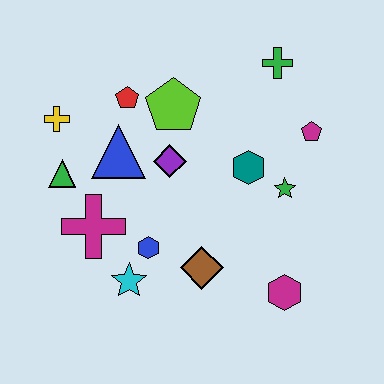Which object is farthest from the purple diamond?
The magenta hexagon is farthest from the purple diamond.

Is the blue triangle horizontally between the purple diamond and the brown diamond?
No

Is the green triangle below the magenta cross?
No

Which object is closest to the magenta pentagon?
The green star is closest to the magenta pentagon.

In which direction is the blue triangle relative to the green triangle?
The blue triangle is to the right of the green triangle.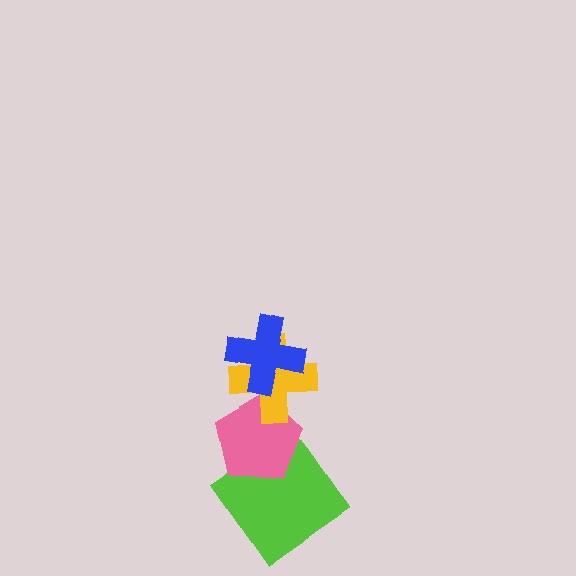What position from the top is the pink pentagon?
The pink pentagon is 3rd from the top.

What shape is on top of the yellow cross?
The blue cross is on top of the yellow cross.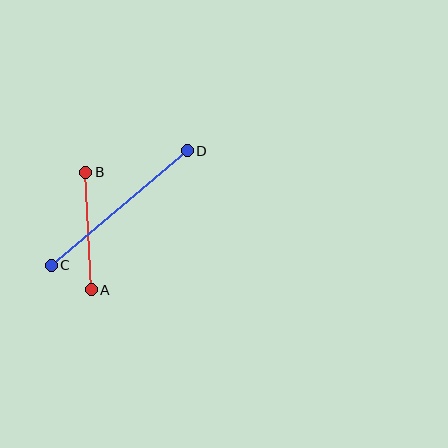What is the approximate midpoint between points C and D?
The midpoint is at approximately (119, 208) pixels.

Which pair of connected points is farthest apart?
Points C and D are farthest apart.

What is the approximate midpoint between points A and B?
The midpoint is at approximately (88, 231) pixels.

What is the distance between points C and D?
The distance is approximately 178 pixels.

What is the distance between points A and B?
The distance is approximately 118 pixels.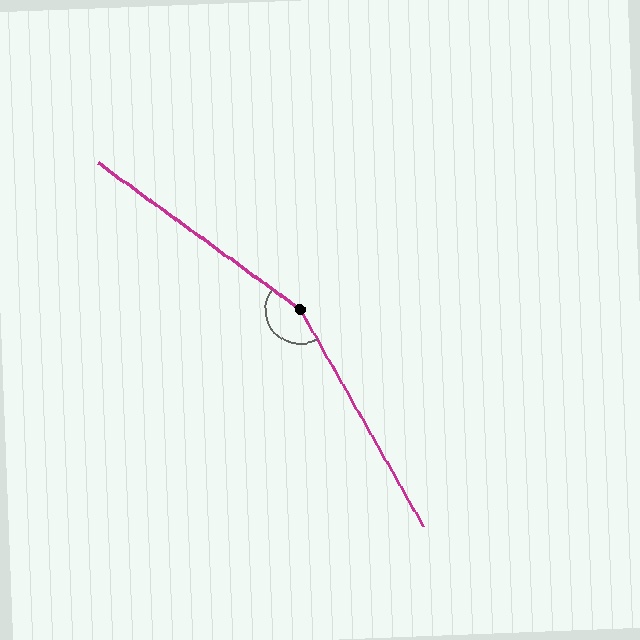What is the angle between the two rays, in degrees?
Approximately 156 degrees.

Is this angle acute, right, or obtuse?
It is obtuse.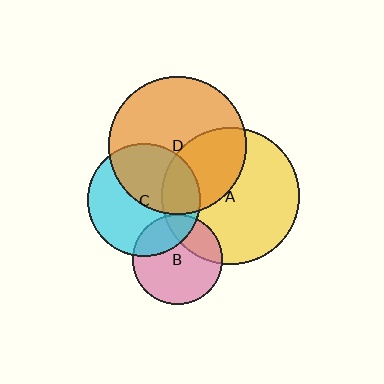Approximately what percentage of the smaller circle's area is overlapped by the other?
Approximately 25%.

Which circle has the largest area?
Circle D (orange).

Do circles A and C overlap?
Yes.